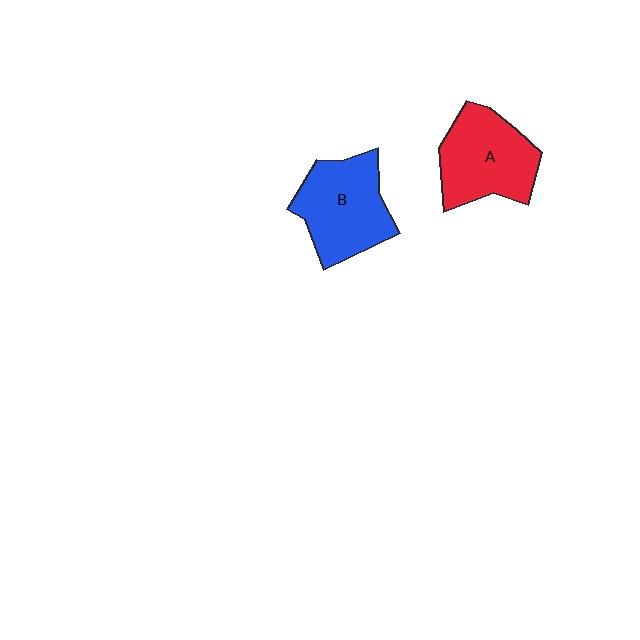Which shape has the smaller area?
Shape A (red).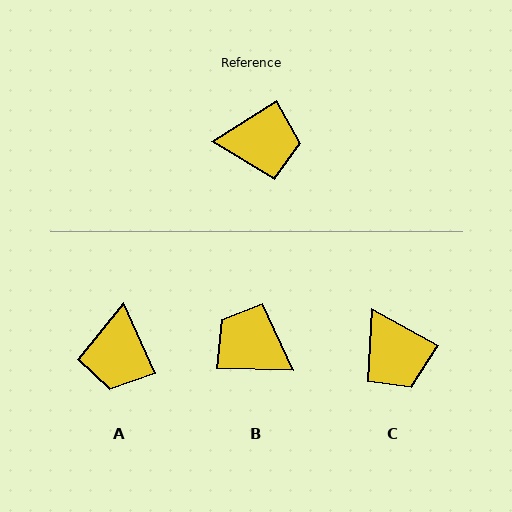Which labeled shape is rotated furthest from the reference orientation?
B, about 146 degrees away.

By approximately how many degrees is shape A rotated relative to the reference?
Approximately 98 degrees clockwise.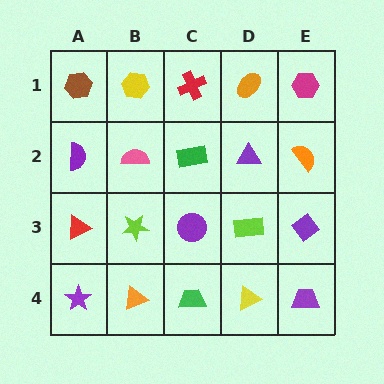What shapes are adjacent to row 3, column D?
A purple triangle (row 2, column D), a yellow triangle (row 4, column D), a purple circle (row 3, column C), a purple diamond (row 3, column E).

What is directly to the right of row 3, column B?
A purple circle.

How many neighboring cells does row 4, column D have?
3.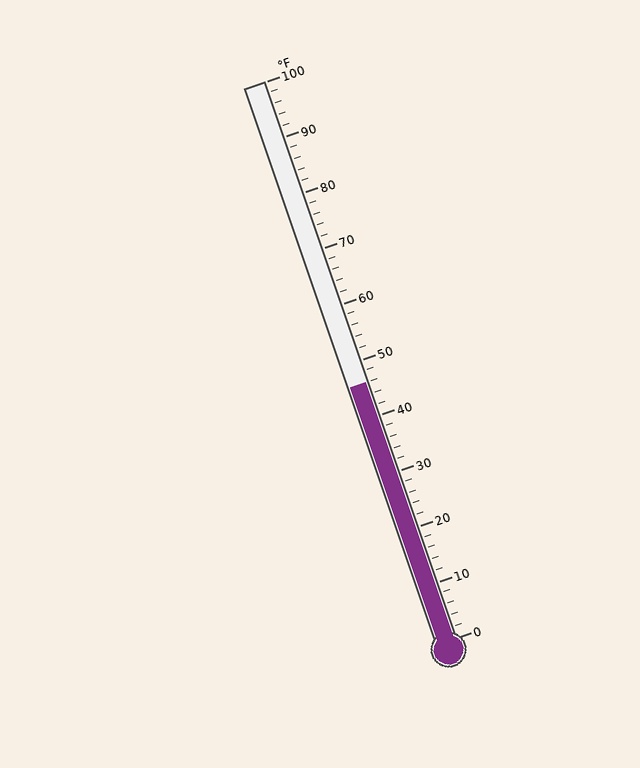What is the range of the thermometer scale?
The thermometer scale ranges from 0°F to 100°F.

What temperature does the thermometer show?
The thermometer shows approximately 46°F.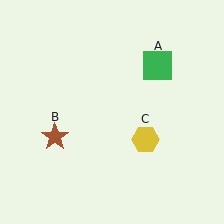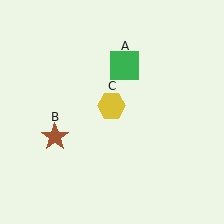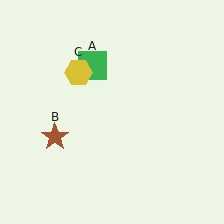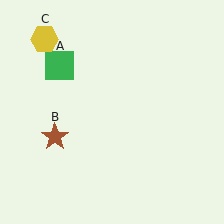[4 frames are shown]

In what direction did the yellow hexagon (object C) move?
The yellow hexagon (object C) moved up and to the left.